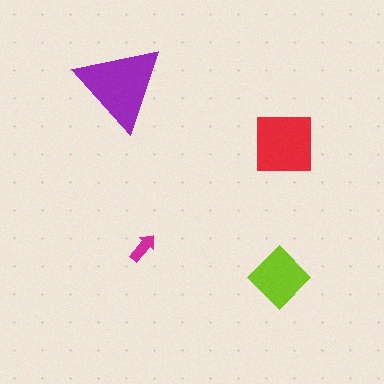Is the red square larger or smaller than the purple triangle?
Smaller.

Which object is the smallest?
The magenta arrow.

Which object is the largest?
The purple triangle.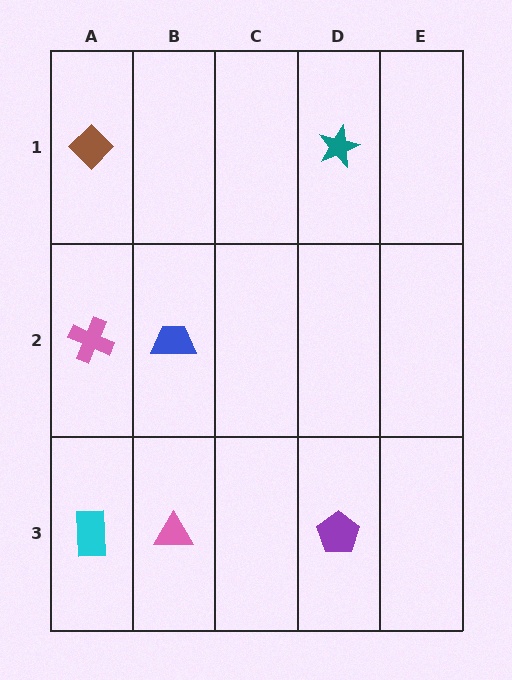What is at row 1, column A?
A brown diamond.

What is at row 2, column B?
A blue trapezoid.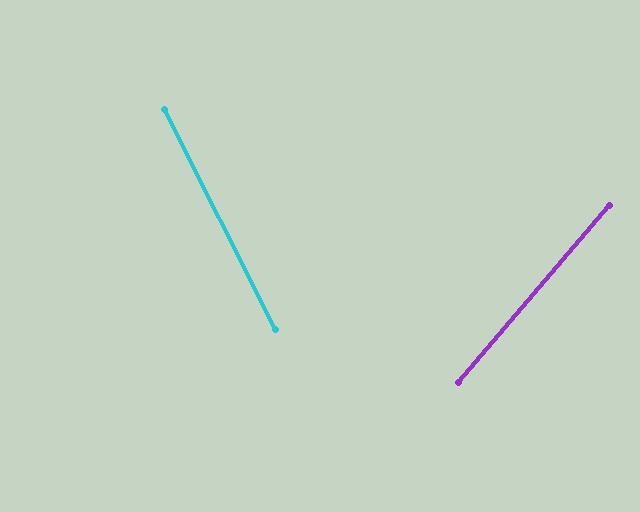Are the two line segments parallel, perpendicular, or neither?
Neither parallel nor perpendicular — they differ by about 67°.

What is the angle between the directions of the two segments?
Approximately 67 degrees.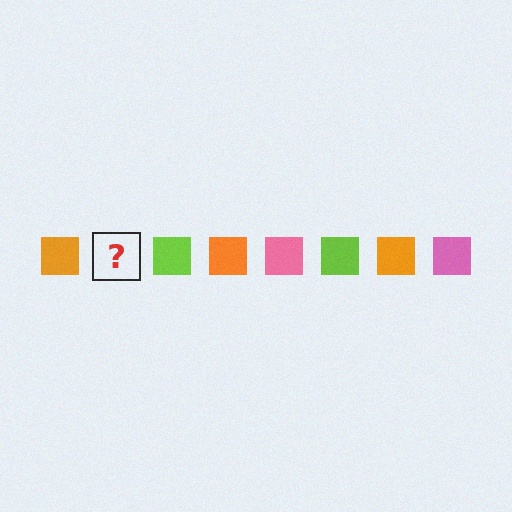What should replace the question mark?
The question mark should be replaced with a pink square.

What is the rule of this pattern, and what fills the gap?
The rule is that the pattern cycles through orange, pink, lime squares. The gap should be filled with a pink square.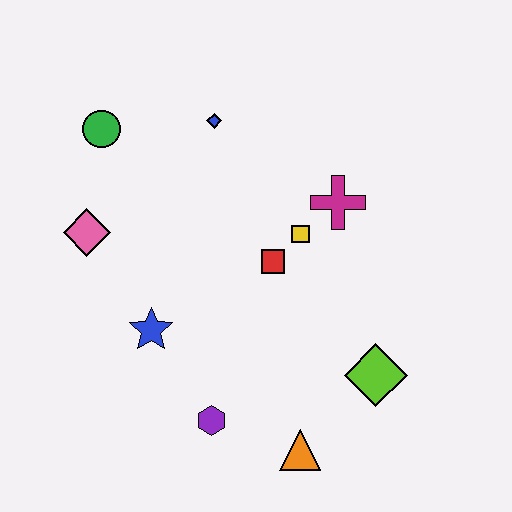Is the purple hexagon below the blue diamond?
Yes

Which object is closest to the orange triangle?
The purple hexagon is closest to the orange triangle.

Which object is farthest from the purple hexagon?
The green circle is farthest from the purple hexagon.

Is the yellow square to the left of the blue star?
No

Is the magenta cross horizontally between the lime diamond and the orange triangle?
Yes